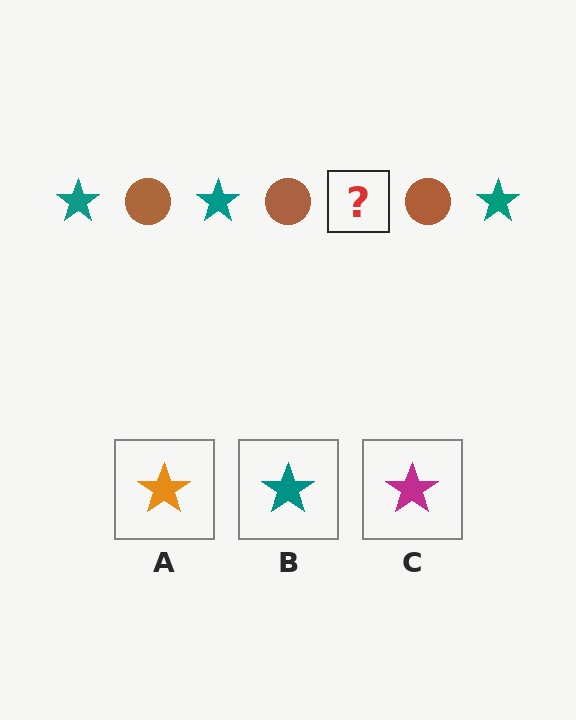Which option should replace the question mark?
Option B.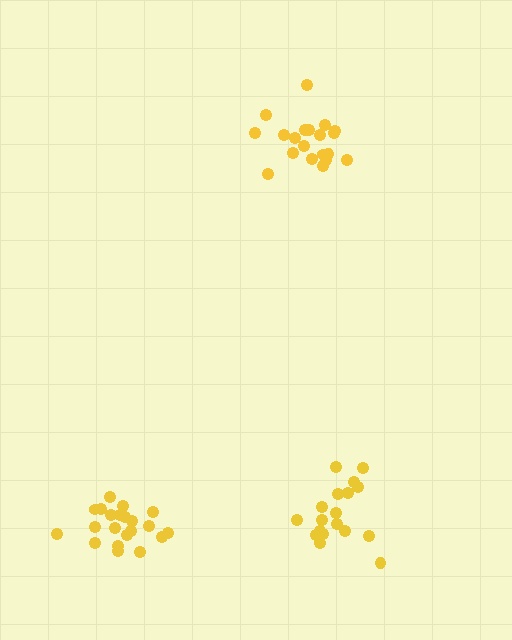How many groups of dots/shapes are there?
There are 3 groups.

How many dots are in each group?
Group 1: 20 dots, Group 2: 18 dots, Group 3: 21 dots (59 total).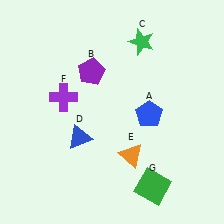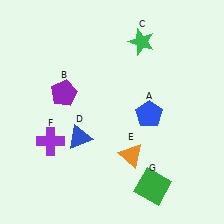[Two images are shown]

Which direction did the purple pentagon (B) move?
The purple pentagon (B) moved left.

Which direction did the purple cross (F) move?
The purple cross (F) moved down.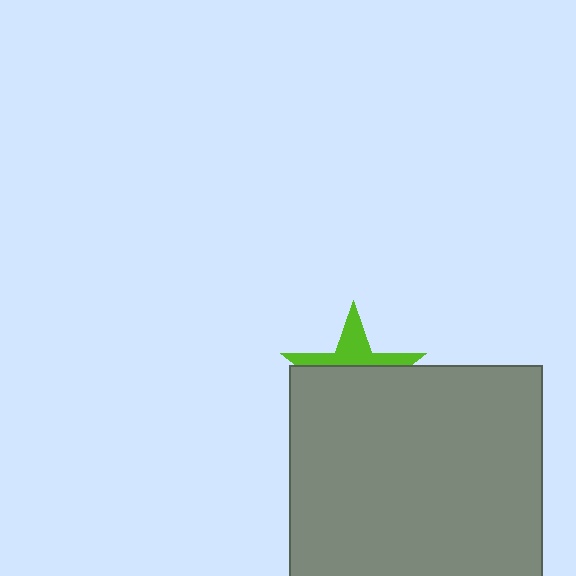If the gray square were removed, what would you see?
You would see the complete lime star.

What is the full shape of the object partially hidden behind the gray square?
The partially hidden object is a lime star.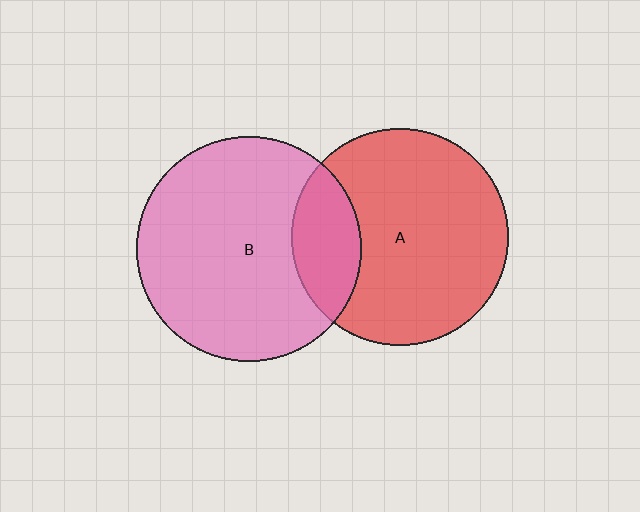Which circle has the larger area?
Circle B (pink).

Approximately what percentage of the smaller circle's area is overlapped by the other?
Approximately 20%.